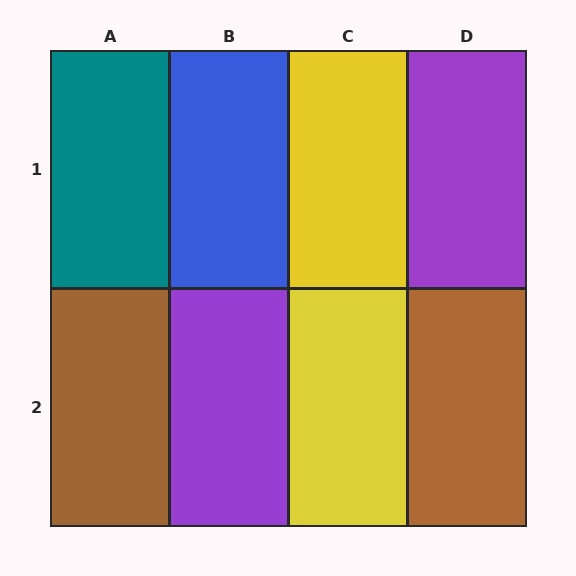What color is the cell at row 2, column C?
Yellow.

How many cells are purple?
2 cells are purple.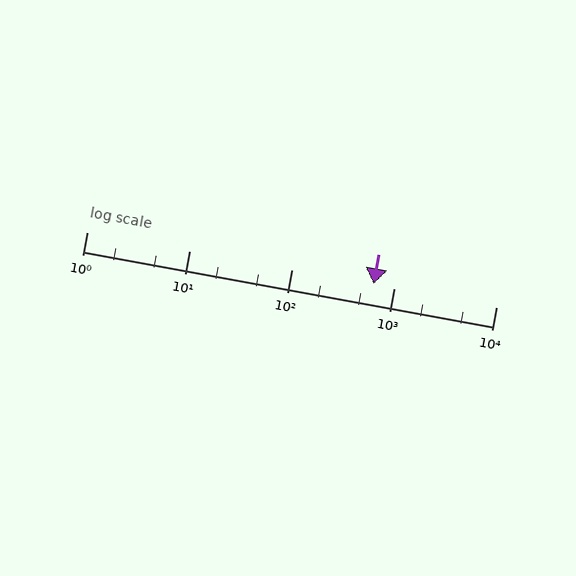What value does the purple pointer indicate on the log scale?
The pointer indicates approximately 640.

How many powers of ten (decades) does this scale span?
The scale spans 4 decades, from 1 to 10000.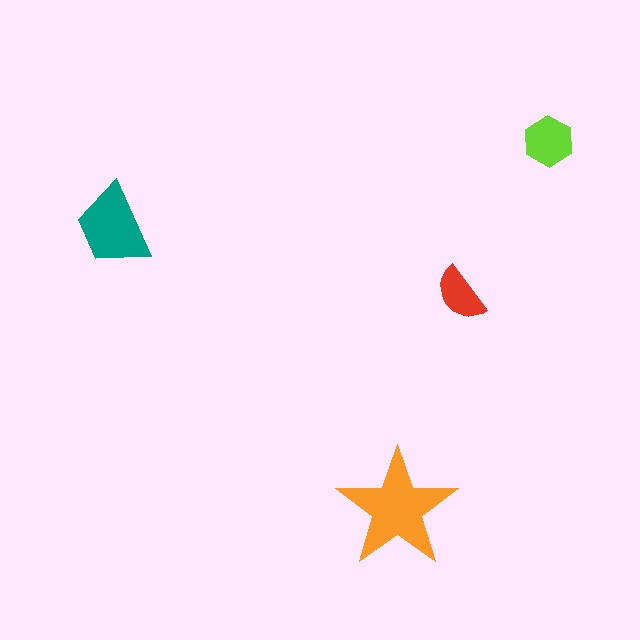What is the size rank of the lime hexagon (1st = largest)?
3rd.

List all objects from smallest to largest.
The red semicircle, the lime hexagon, the teal trapezoid, the orange star.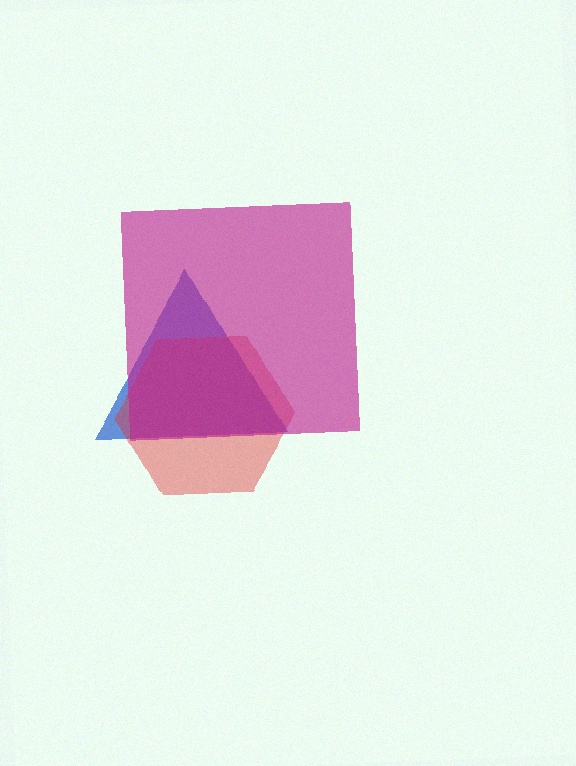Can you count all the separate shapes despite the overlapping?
Yes, there are 3 separate shapes.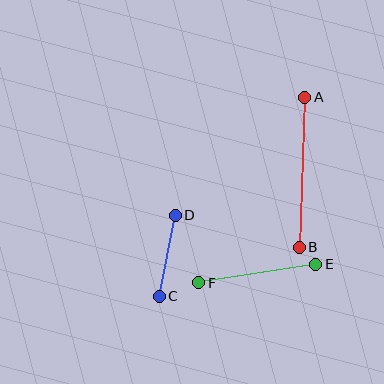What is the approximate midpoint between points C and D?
The midpoint is at approximately (167, 256) pixels.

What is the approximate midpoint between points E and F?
The midpoint is at approximately (257, 274) pixels.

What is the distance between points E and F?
The distance is approximately 118 pixels.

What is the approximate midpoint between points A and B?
The midpoint is at approximately (302, 172) pixels.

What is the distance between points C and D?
The distance is approximately 83 pixels.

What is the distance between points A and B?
The distance is approximately 150 pixels.